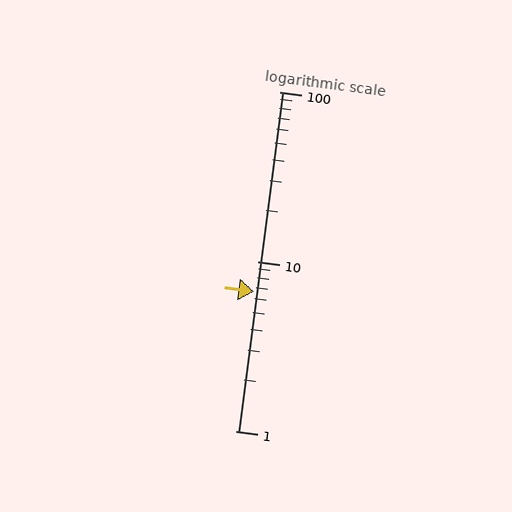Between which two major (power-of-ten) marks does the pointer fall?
The pointer is between 1 and 10.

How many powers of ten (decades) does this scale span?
The scale spans 2 decades, from 1 to 100.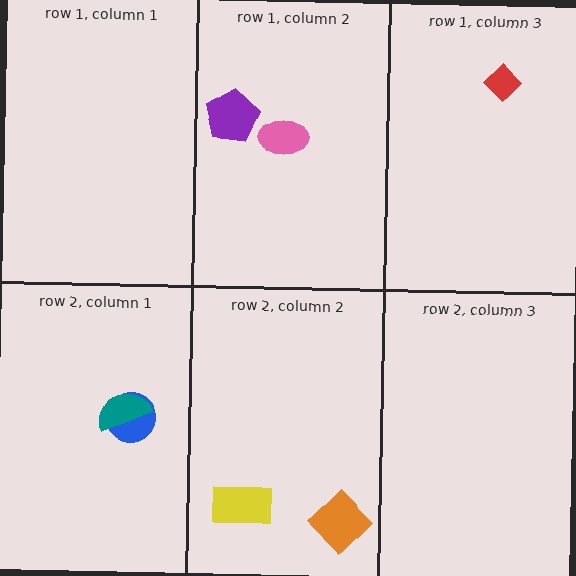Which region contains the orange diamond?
The row 2, column 2 region.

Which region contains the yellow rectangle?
The row 2, column 2 region.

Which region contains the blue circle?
The row 2, column 1 region.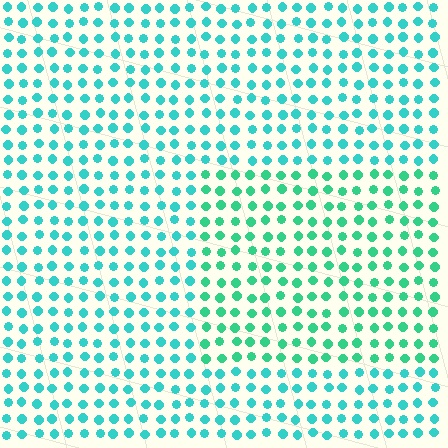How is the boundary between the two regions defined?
The boundary is defined purely by a slight shift in hue (about 24 degrees). Spacing, size, and orientation are identical on both sides.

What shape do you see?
I see a rectangle.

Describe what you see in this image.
The image is filled with small cyan elements in a uniform arrangement. A rectangle-shaped region is visible where the elements are tinted to a slightly different hue, forming a subtle color boundary.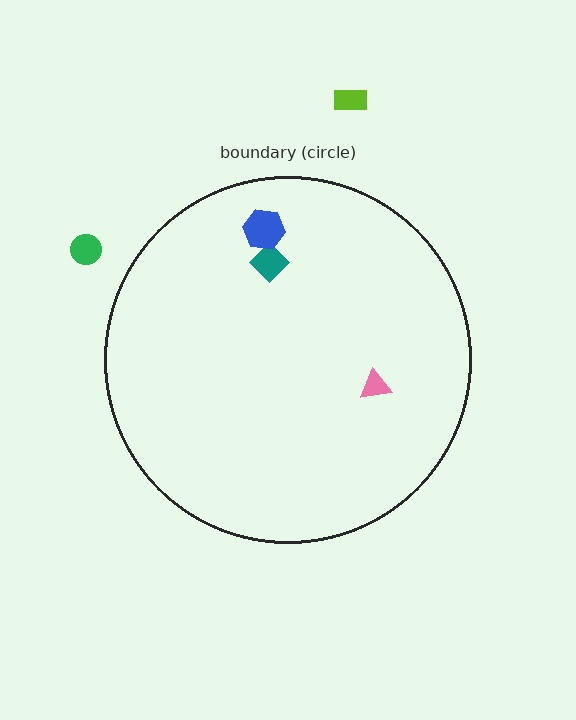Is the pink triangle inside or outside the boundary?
Inside.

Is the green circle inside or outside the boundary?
Outside.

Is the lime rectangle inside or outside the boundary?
Outside.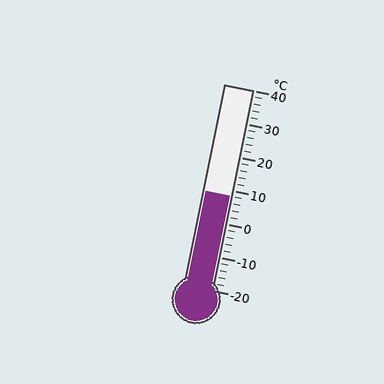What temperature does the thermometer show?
The thermometer shows approximately 8°C.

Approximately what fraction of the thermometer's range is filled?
The thermometer is filled to approximately 45% of its range.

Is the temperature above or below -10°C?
The temperature is above -10°C.